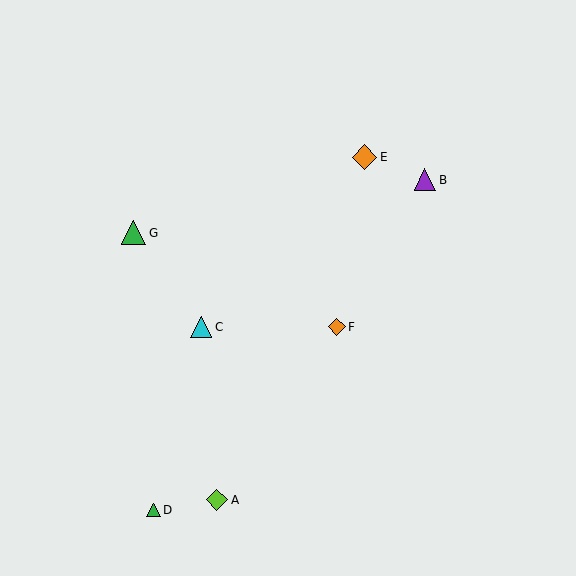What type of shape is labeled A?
Shape A is a lime diamond.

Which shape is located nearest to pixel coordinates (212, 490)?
The lime diamond (labeled A) at (217, 500) is nearest to that location.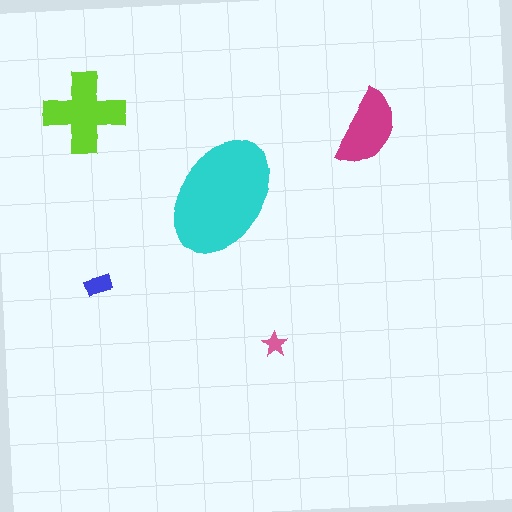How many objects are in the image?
There are 5 objects in the image.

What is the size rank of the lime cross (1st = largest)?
2nd.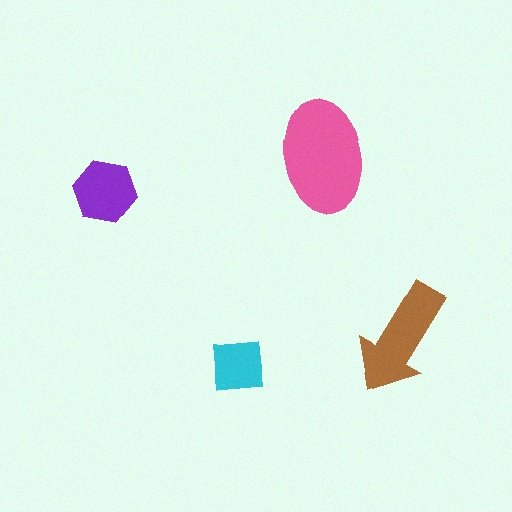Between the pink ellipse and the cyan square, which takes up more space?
The pink ellipse.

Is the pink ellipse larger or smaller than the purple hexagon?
Larger.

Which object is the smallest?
The cyan square.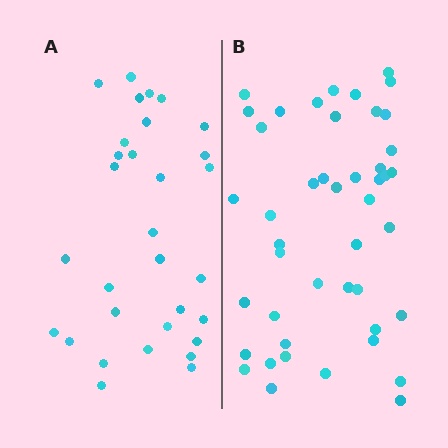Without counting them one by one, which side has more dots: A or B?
Region B (the right region) has more dots.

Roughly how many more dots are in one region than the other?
Region B has approximately 15 more dots than region A.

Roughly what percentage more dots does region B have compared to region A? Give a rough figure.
About 45% more.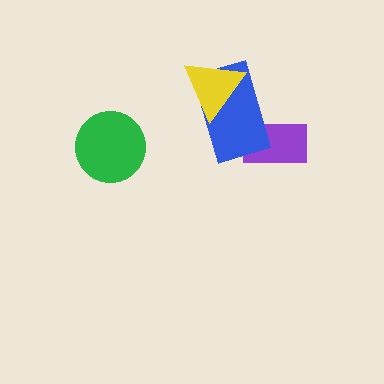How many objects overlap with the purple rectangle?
1 object overlaps with the purple rectangle.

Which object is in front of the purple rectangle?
The blue rectangle is in front of the purple rectangle.